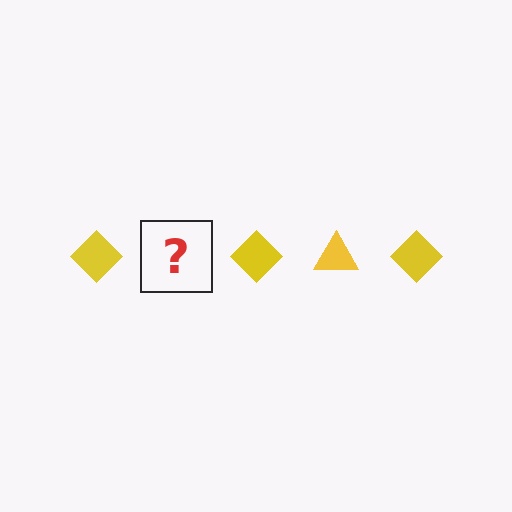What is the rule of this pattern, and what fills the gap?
The rule is that the pattern cycles through diamond, triangle shapes in yellow. The gap should be filled with a yellow triangle.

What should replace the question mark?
The question mark should be replaced with a yellow triangle.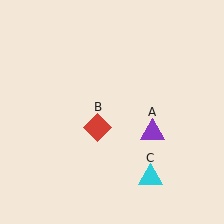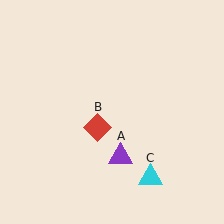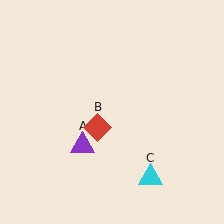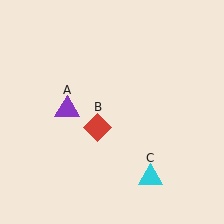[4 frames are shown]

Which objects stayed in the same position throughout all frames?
Red diamond (object B) and cyan triangle (object C) remained stationary.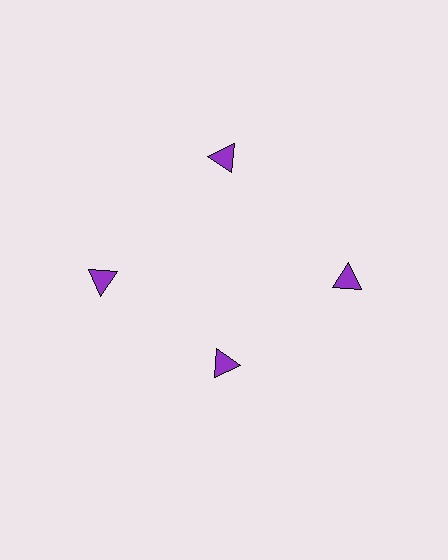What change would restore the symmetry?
The symmetry would be restored by moving it outward, back onto the ring so that all 4 triangles sit at equal angles and equal distance from the center.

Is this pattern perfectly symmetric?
No. The 4 purple triangles are arranged in a ring, but one element near the 6 o'clock position is pulled inward toward the center, breaking the 4-fold rotational symmetry.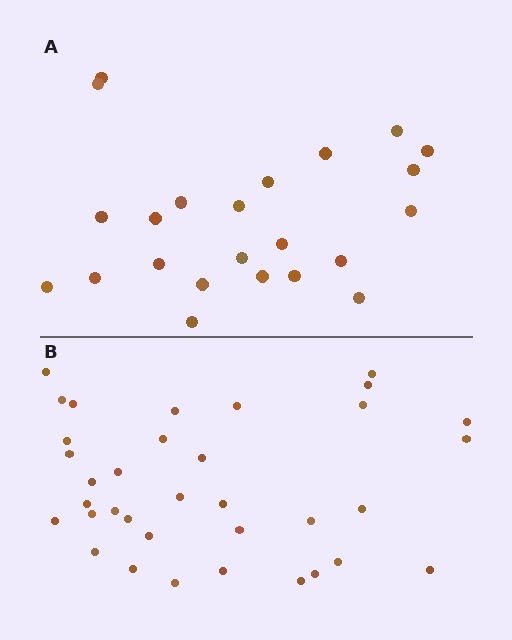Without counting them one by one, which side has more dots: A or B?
Region B (the bottom region) has more dots.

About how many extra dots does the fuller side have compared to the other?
Region B has roughly 12 or so more dots than region A.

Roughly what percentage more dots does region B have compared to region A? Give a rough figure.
About 50% more.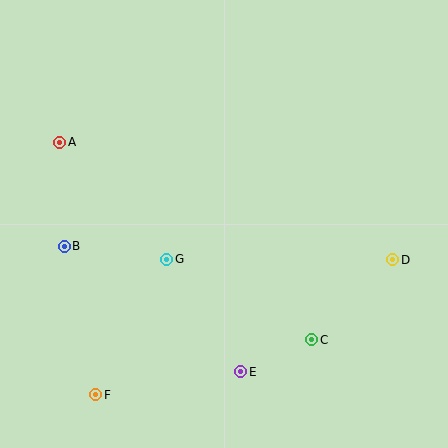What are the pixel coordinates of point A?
Point A is at (60, 142).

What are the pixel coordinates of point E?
Point E is at (241, 372).